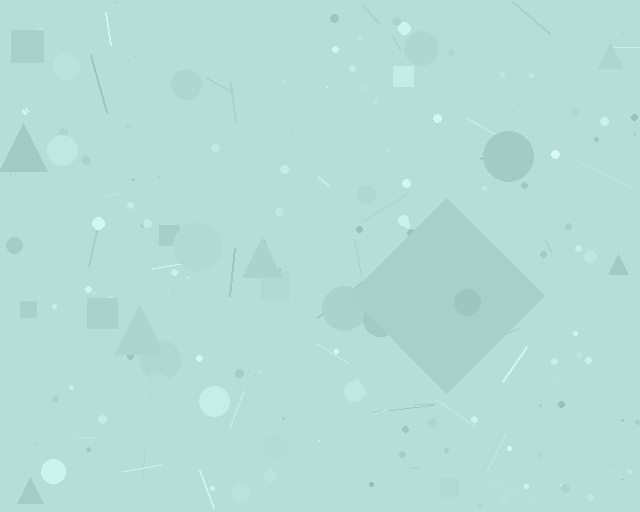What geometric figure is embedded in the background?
A diamond is embedded in the background.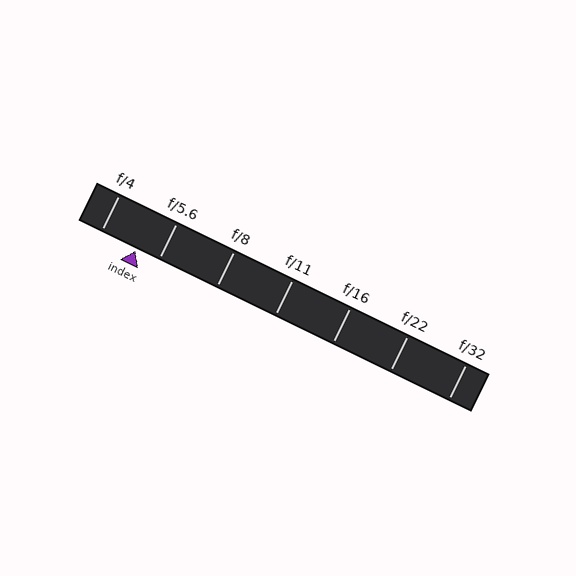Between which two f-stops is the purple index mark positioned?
The index mark is between f/4 and f/5.6.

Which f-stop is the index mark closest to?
The index mark is closest to f/5.6.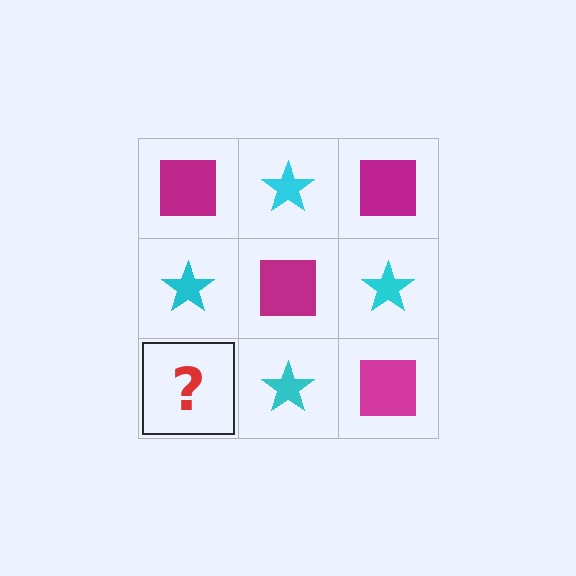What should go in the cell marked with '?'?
The missing cell should contain a magenta square.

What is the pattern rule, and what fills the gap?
The rule is that it alternates magenta square and cyan star in a checkerboard pattern. The gap should be filled with a magenta square.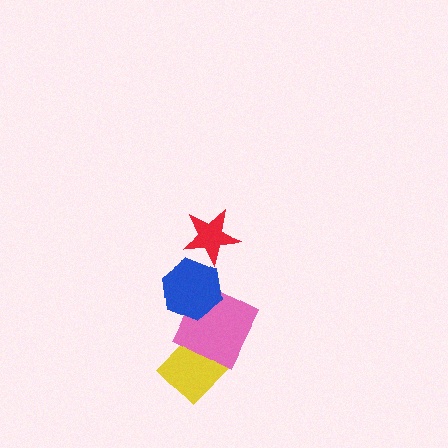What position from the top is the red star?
The red star is 1st from the top.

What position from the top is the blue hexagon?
The blue hexagon is 2nd from the top.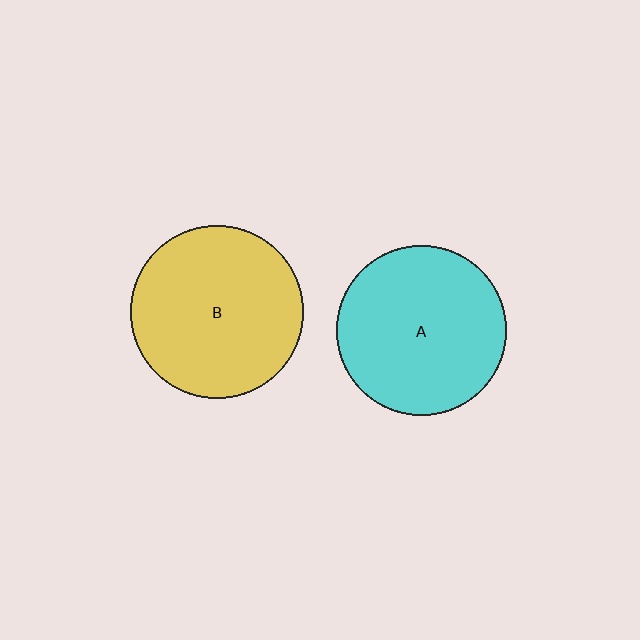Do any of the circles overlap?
No, none of the circles overlap.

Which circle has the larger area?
Circle B (yellow).